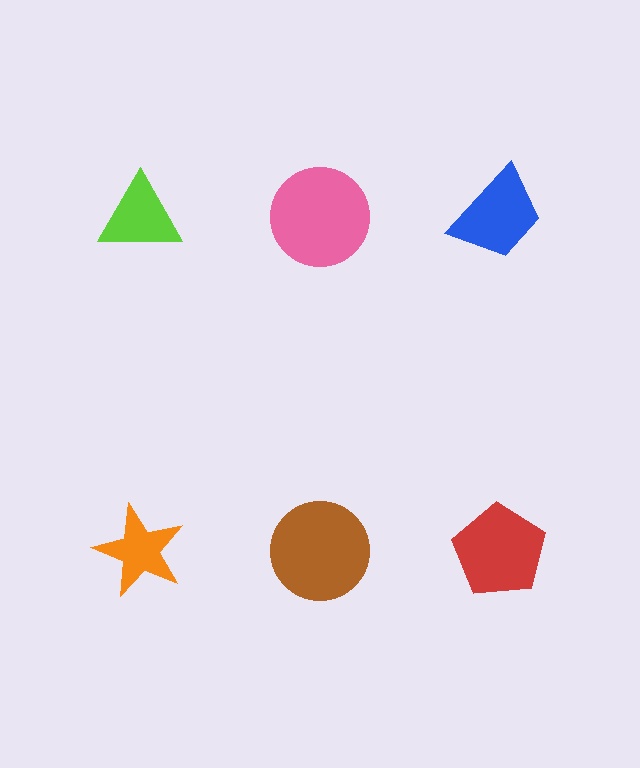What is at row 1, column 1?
A lime triangle.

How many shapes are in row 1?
3 shapes.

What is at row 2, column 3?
A red pentagon.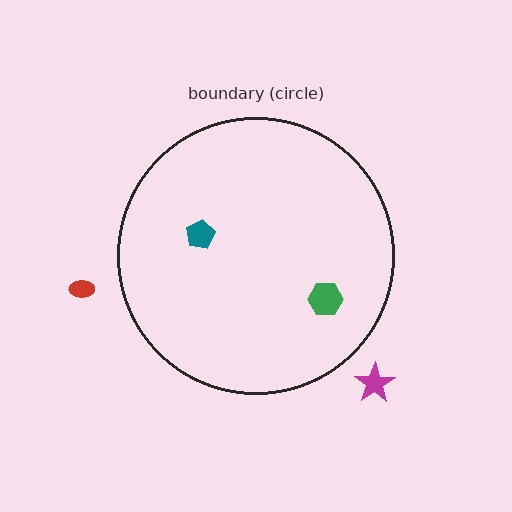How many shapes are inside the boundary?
2 inside, 2 outside.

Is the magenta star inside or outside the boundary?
Outside.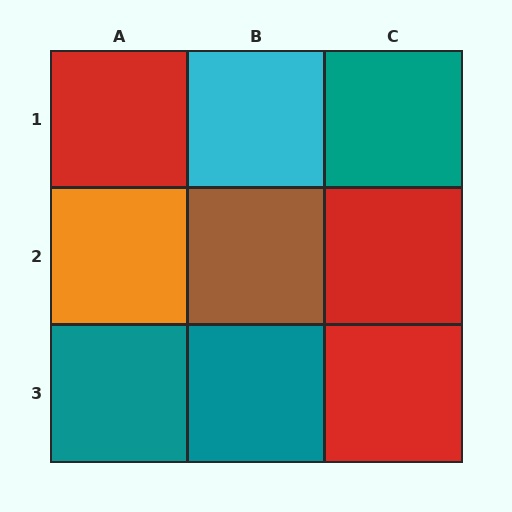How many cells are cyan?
1 cell is cyan.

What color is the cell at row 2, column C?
Red.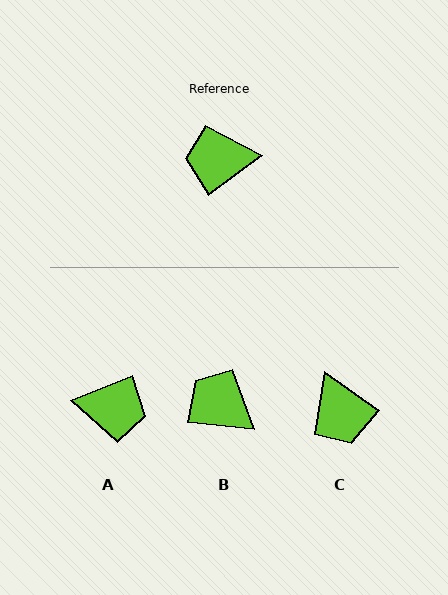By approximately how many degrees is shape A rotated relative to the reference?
Approximately 166 degrees counter-clockwise.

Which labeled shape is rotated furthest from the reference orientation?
A, about 166 degrees away.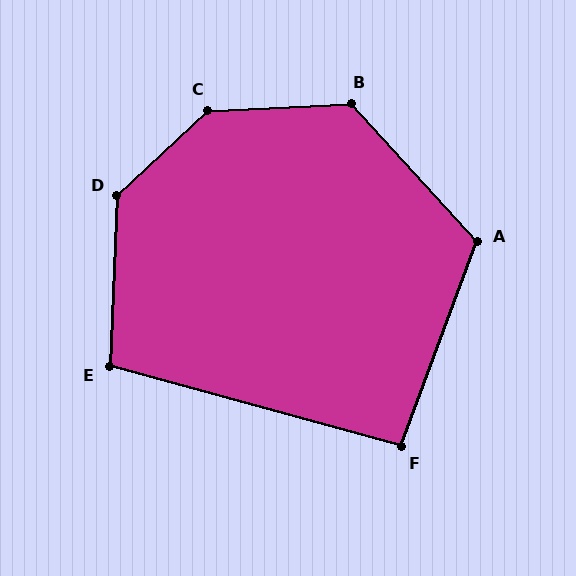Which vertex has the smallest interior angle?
F, at approximately 95 degrees.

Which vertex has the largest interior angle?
C, at approximately 140 degrees.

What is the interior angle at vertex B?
Approximately 130 degrees (obtuse).